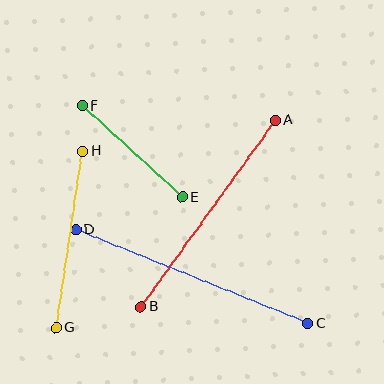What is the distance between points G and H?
The distance is approximately 178 pixels.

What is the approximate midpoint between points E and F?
The midpoint is at approximately (132, 152) pixels.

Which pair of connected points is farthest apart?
Points C and D are farthest apart.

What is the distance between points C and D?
The distance is approximately 250 pixels.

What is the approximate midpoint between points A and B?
The midpoint is at approximately (208, 214) pixels.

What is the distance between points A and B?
The distance is approximately 229 pixels.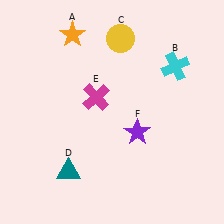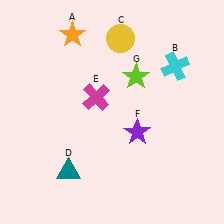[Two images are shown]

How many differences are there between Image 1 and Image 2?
There is 1 difference between the two images.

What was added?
A lime star (G) was added in Image 2.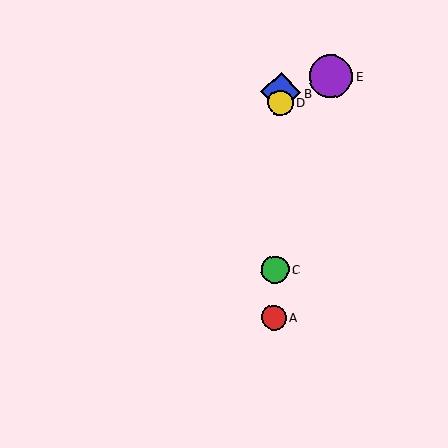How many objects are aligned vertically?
4 objects (A, B, C, D) are aligned vertically.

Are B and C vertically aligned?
Yes, both are at x≈281.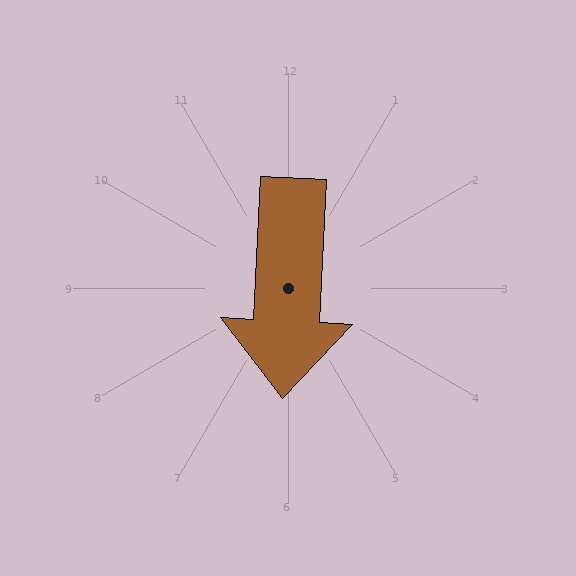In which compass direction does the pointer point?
South.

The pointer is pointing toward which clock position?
Roughly 6 o'clock.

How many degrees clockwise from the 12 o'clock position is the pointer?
Approximately 183 degrees.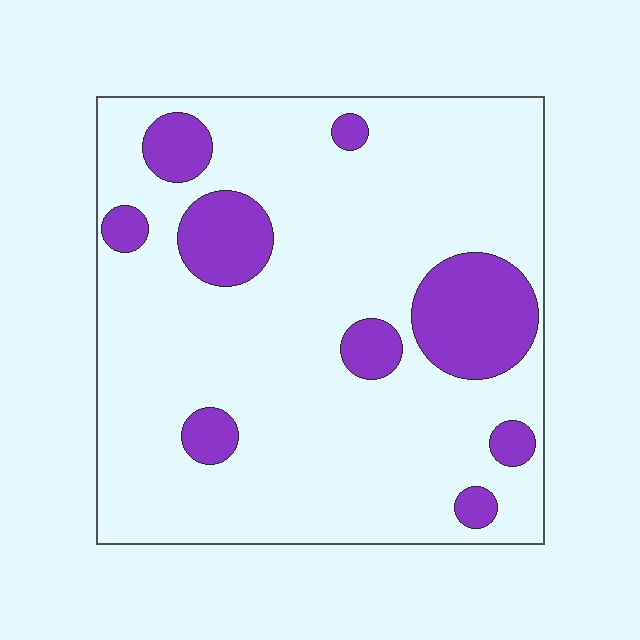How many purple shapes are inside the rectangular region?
9.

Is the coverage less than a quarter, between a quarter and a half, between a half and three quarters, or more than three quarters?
Less than a quarter.